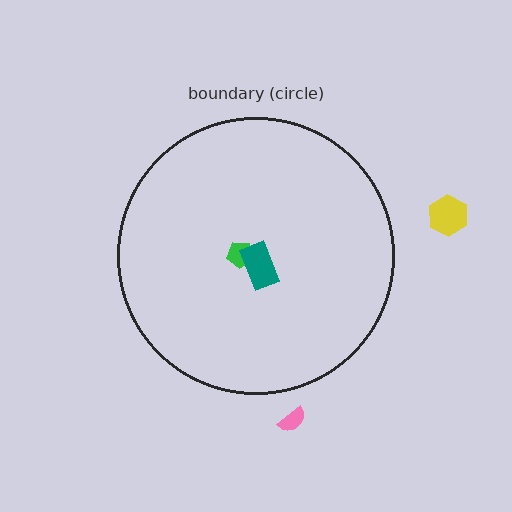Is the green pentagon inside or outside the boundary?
Inside.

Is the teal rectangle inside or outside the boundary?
Inside.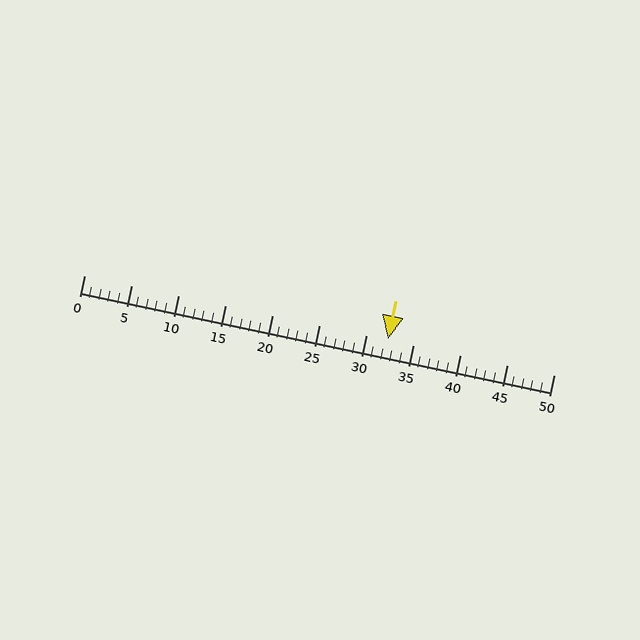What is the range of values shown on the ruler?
The ruler shows values from 0 to 50.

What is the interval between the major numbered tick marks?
The major tick marks are spaced 5 units apart.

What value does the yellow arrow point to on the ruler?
The yellow arrow points to approximately 32.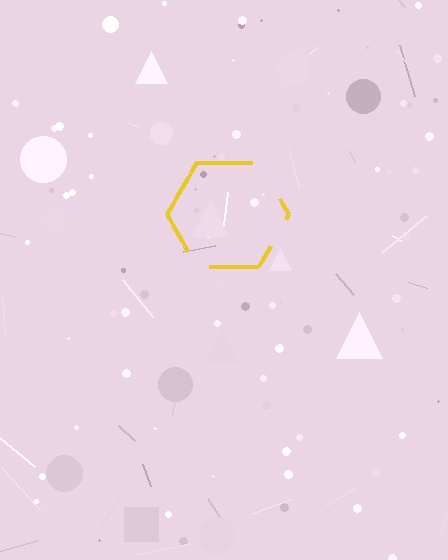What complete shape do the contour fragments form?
The contour fragments form a hexagon.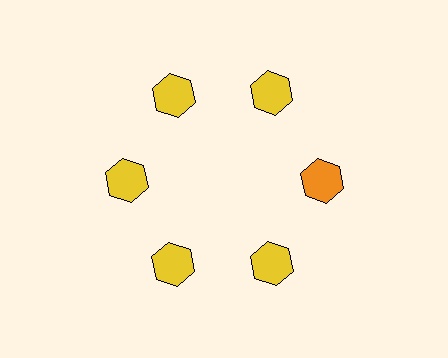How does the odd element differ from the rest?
It has a different color: orange instead of yellow.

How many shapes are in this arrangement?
There are 6 shapes arranged in a ring pattern.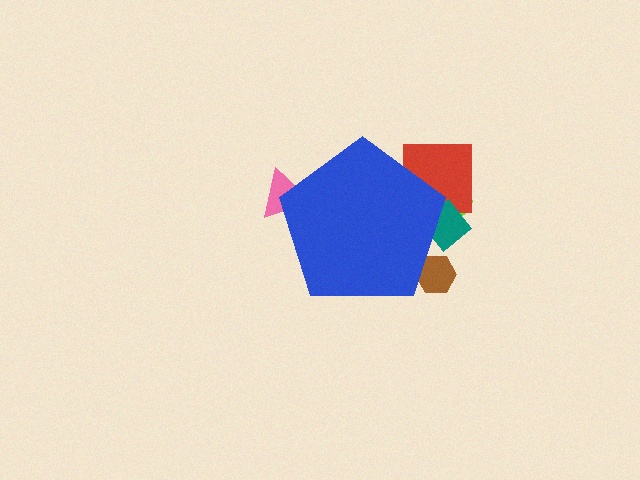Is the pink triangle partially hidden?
Yes, the pink triangle is partially hidden behind the blue pentagon.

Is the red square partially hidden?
Yes, the red square is partially hidden behind the blue pentagon.